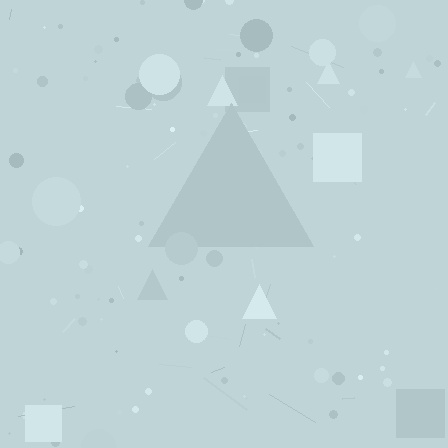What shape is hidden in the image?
A triangle is hidden in the image.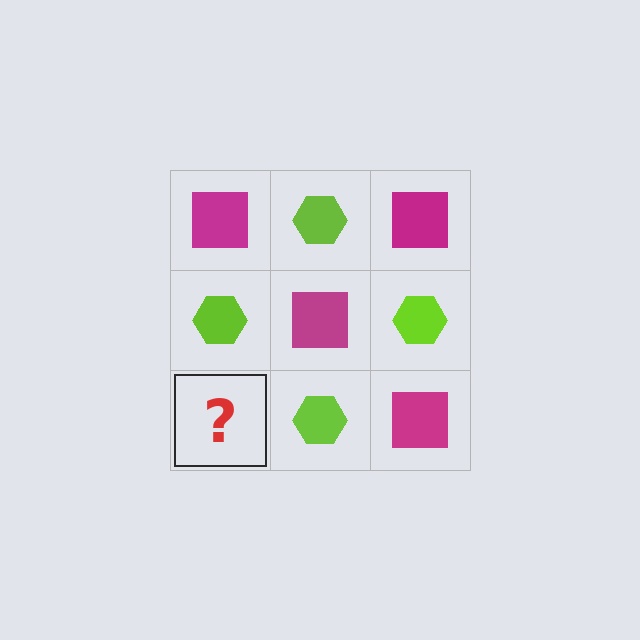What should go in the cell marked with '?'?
The missing cell should contain a magenta square.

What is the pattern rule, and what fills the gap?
The rule is that it alternates magenta square and lime hexagon in a checkerboard pattern. The gap should be filled with a magenta square.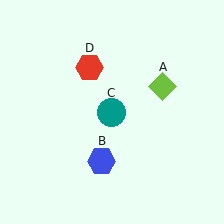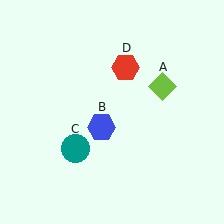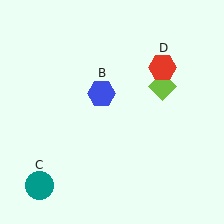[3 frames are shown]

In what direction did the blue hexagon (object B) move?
The blue hexagon (object B) moved up.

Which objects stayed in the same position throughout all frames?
Lime diamond (object A) remained stationary.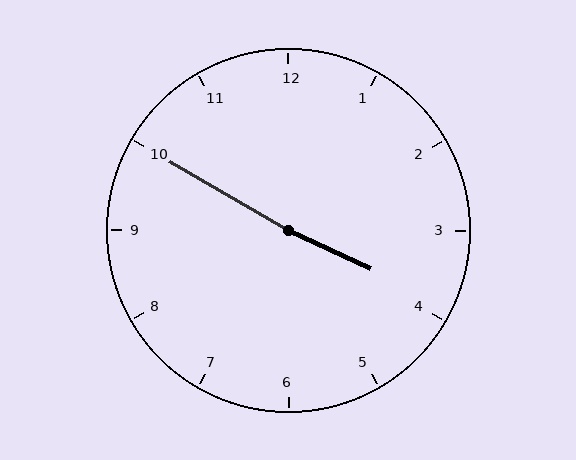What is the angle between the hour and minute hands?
Approximately 175 degrees.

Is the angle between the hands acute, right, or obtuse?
It is obtuse.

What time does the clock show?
3:50.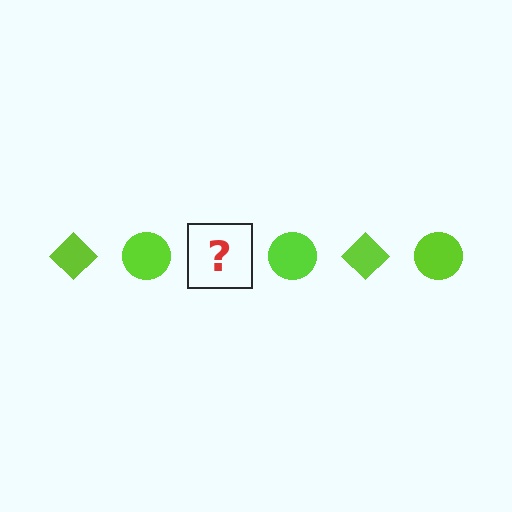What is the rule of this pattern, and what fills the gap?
The rule is that the pattern cycles through diamond, circle shapes in lime. The gap should be filled with a lime diamond.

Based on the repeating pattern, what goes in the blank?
The blank should be a lime diamond.